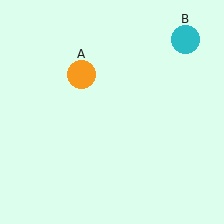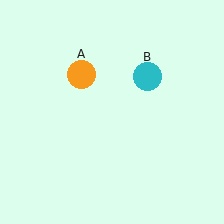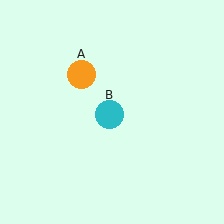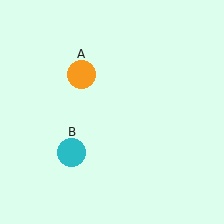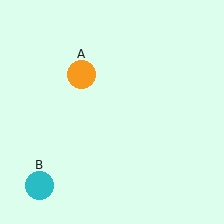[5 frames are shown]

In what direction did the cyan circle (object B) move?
The cyan circle (object B) moved down and to the left.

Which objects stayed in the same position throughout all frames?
Orange circle (object A) remained stationary.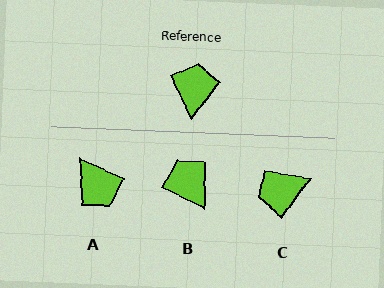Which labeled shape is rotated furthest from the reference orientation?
A, about 140 degrees away.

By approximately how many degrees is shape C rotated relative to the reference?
Approximately 118 degrees counter-clockwise.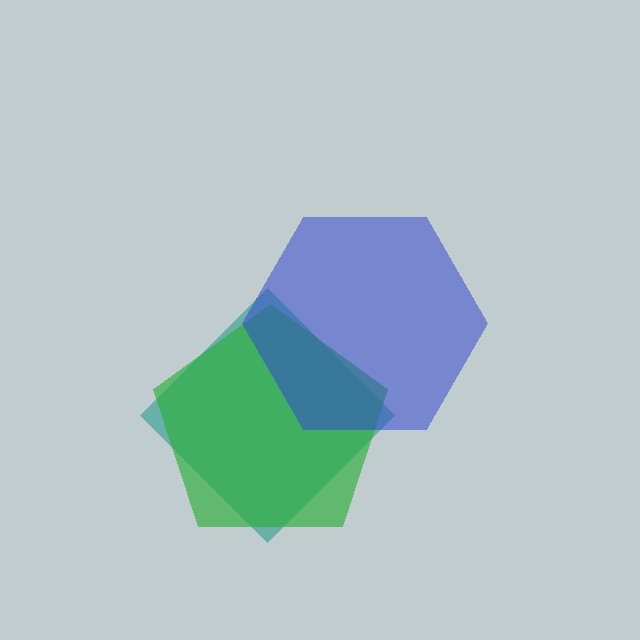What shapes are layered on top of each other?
The layered shapes are: a teal diamond, a green pentagon, a blue hexagon.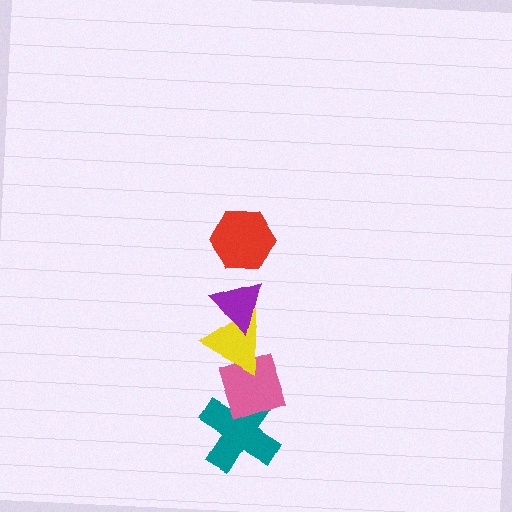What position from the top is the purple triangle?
The purple triangle is 2nd from the top.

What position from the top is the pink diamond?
The pink diamond is 4th from the top.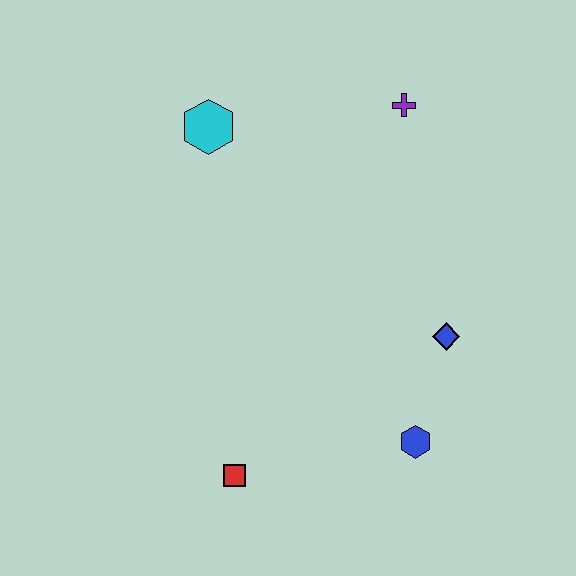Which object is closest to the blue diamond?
The blue hexagon is closest to the blue diamond.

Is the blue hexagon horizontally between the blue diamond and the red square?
Yes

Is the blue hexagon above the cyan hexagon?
No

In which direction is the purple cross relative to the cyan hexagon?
The purple cross is to the right of the cyan hexagon.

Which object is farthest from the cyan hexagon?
The blue hexagon is farthest from the cyan hexagon.